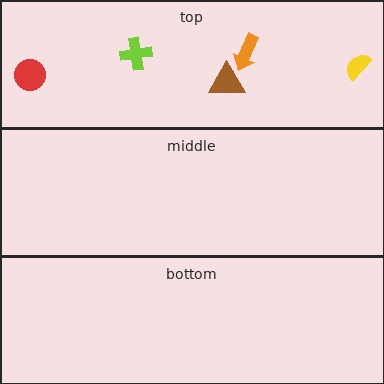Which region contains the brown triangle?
The top region.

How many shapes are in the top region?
5.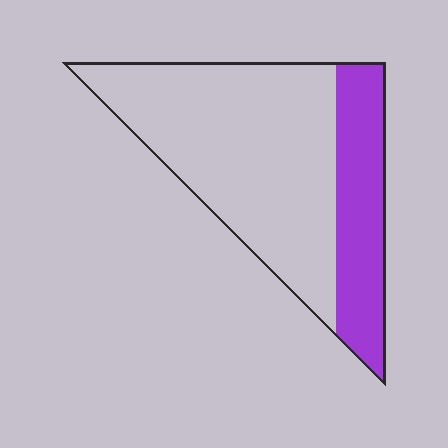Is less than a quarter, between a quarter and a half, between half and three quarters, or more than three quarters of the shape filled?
Between a quarter and a half.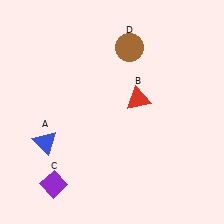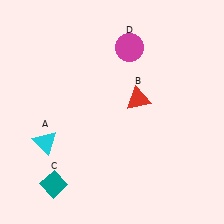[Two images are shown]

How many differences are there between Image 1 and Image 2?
There are 3 differences between the two images.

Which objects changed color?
A changed from blue to cyan. C changed from purple to teal. D changed from brown to magenta.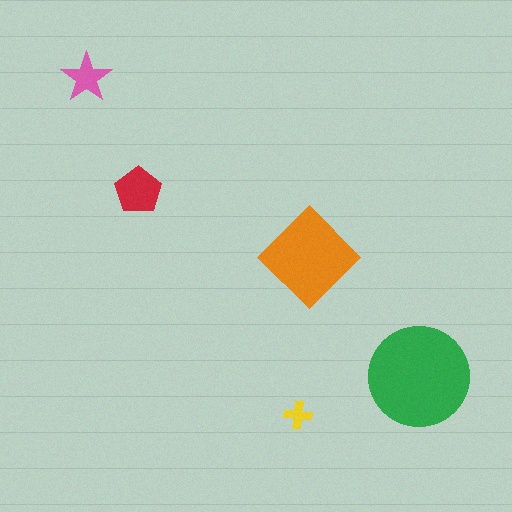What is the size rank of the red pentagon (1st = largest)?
3rd.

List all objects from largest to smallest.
The green circle, the orange diamond, the red pentagon, the pink star, the yellow cross.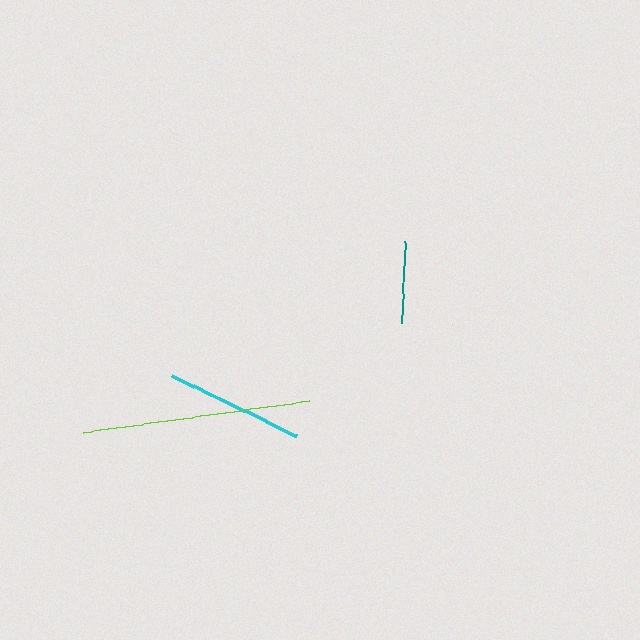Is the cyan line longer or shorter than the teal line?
The cyan line is longer than the teal line.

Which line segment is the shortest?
The teal line is the shortest at approximately 82 pixels.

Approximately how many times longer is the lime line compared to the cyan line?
The lime line is approximately 1.6 times the length of the cyan line.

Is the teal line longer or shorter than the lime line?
The lime line is longer than the teal line.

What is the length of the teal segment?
The teal segment is approximately 82 pixels long.